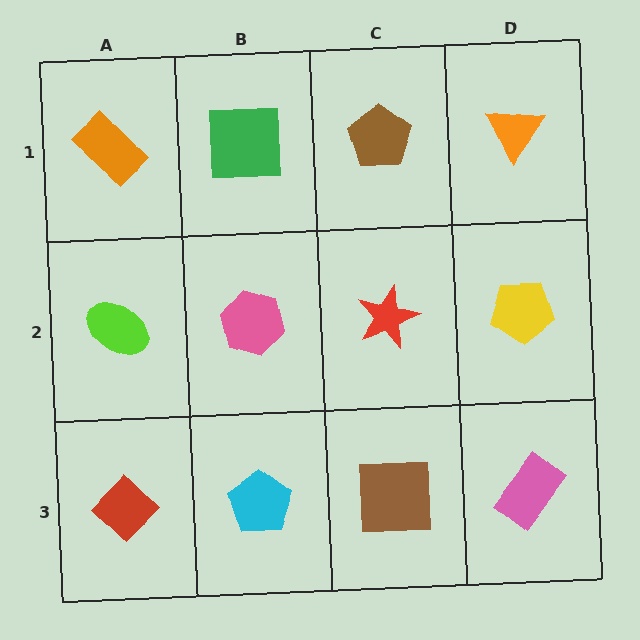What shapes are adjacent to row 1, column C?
A red star (row 2, column C), a green square (row 1, column B), an orange triangle (row 1, column D).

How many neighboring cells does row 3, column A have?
2.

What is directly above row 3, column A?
A lime ellipse.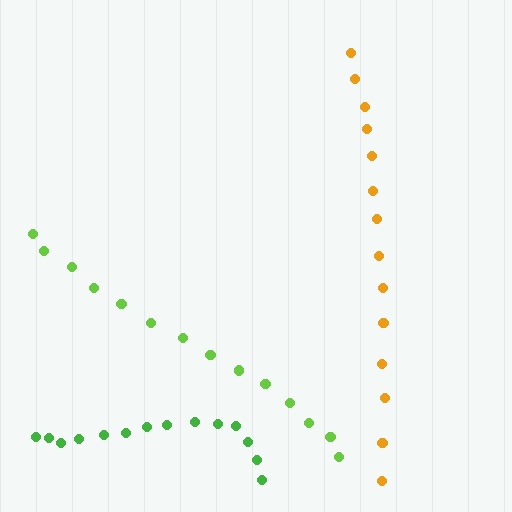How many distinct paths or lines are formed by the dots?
There are 3 distinct paths.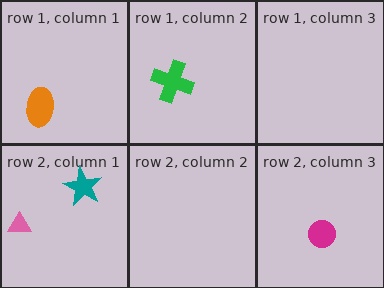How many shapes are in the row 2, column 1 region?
2.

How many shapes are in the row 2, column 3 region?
1.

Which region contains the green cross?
The row 1, column 2 region.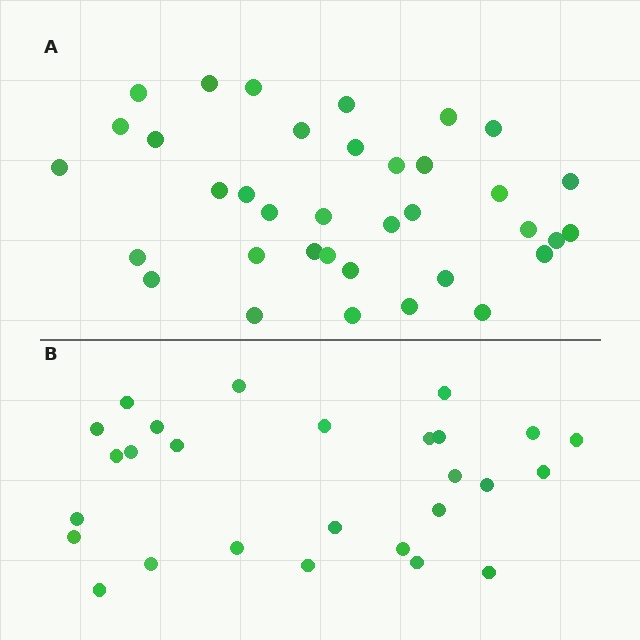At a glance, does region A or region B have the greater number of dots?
Region A (the top region) has more dots.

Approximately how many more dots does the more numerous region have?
Region A has roughly 8 or so more dots than region B.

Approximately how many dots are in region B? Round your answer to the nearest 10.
About 30 dots. (The exact count is 27, which rounds to 30.)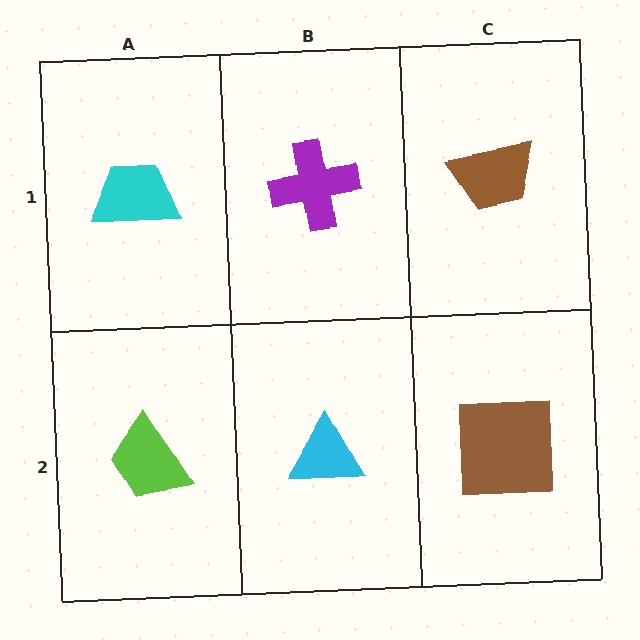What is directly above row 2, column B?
A purple cross.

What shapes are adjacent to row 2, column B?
A purple cross (row 1, column B), a lime trapezoid (row 2, column A), a brown square (row 2, column C).